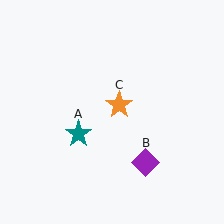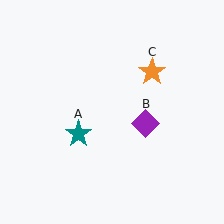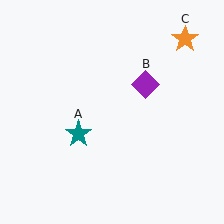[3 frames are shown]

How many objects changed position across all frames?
2 objects changed position: purple diamond (object B), orange star (object C).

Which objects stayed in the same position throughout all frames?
Teal star (object A) remained stationary.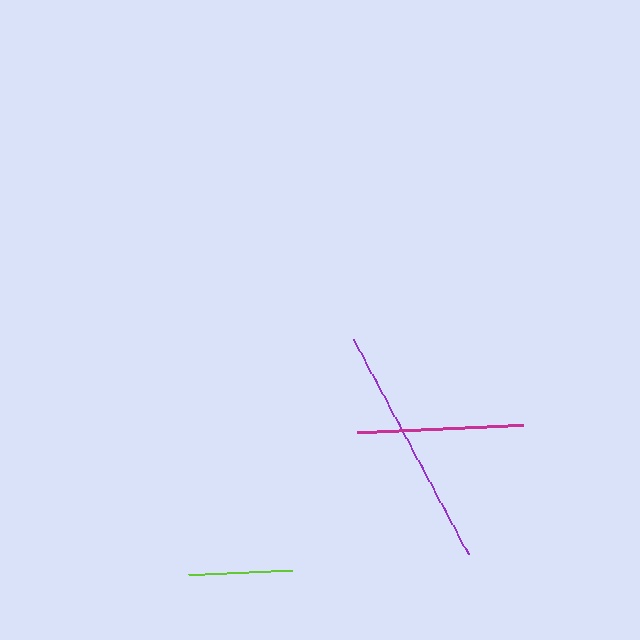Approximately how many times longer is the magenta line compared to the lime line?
The magenta line is approximately 1.6 times the length of the lime line.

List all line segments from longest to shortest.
From longest to shortest: purple, magenta, lime.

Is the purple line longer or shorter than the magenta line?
The purple line is longer than the magenta line.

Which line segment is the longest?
The purple line is the longest at approximately 244 pixels.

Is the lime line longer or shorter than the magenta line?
The magenta line is longer than the lime line.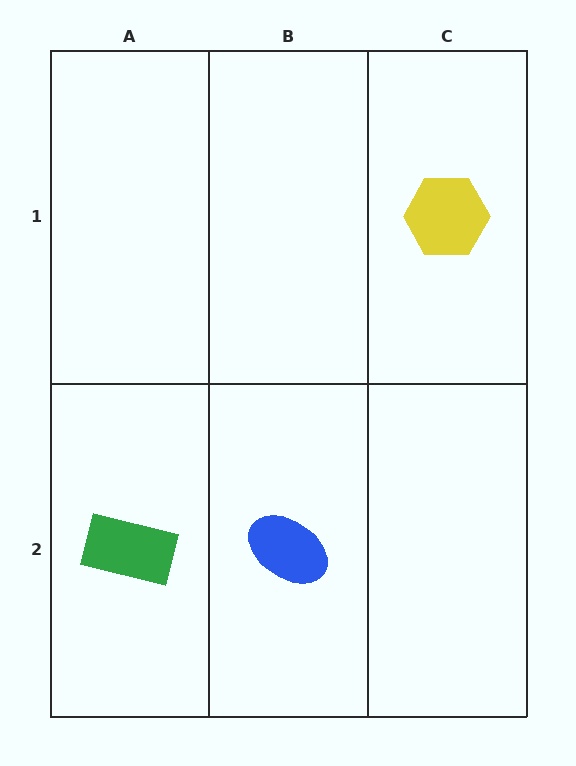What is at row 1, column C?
A yellow hexagon.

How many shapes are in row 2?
2 shapes.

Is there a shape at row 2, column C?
No, that cell is empty.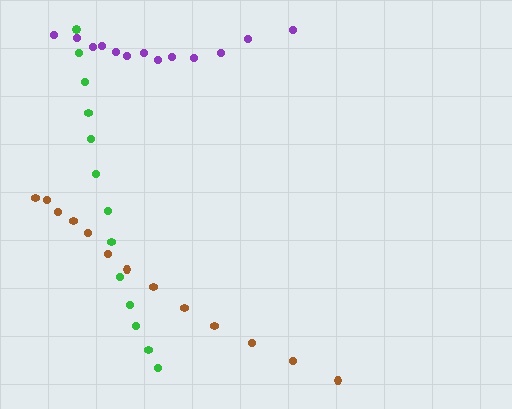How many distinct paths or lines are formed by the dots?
There are 3 distinct paths.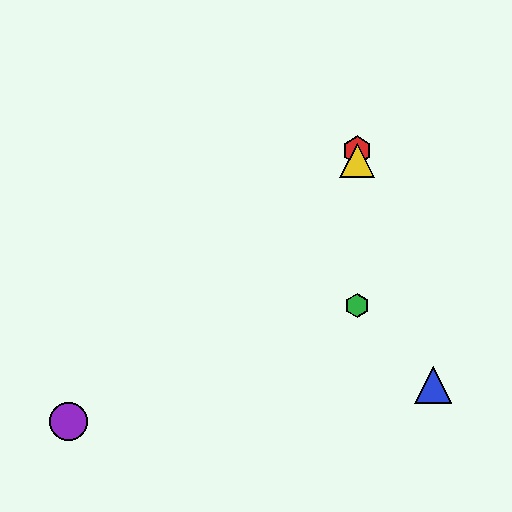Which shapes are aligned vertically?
The red hexagon, the green hexagon, the yellow triangle are aligned vertically.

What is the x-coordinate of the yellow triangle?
The yellow triangle is at x≈357.